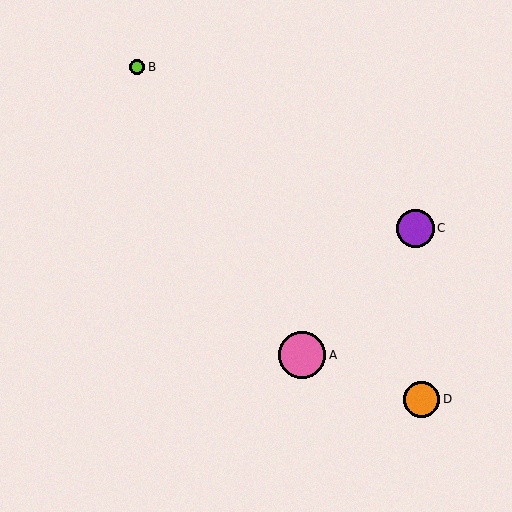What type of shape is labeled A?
Shape A is a pink circle.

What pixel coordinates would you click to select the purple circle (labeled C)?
Click at (415, 228) to select the purple circle C.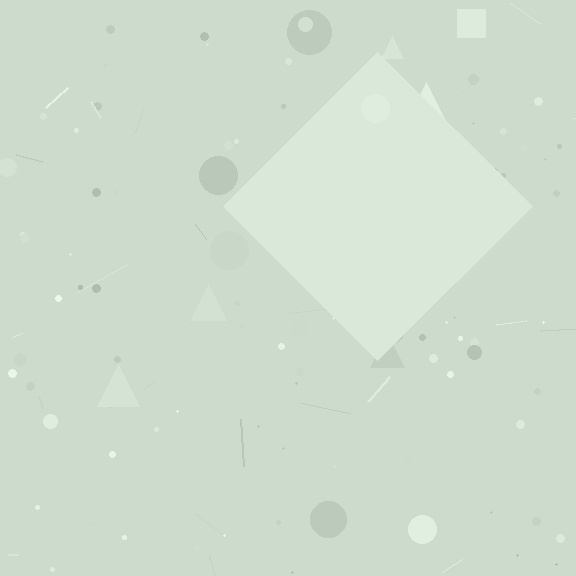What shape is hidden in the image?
A diamond is hidden in the image.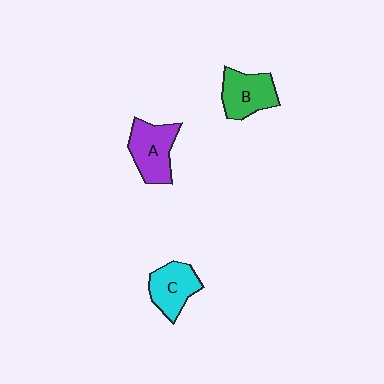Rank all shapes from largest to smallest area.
From largest to smallest: A (purple), B (green), C (cyan).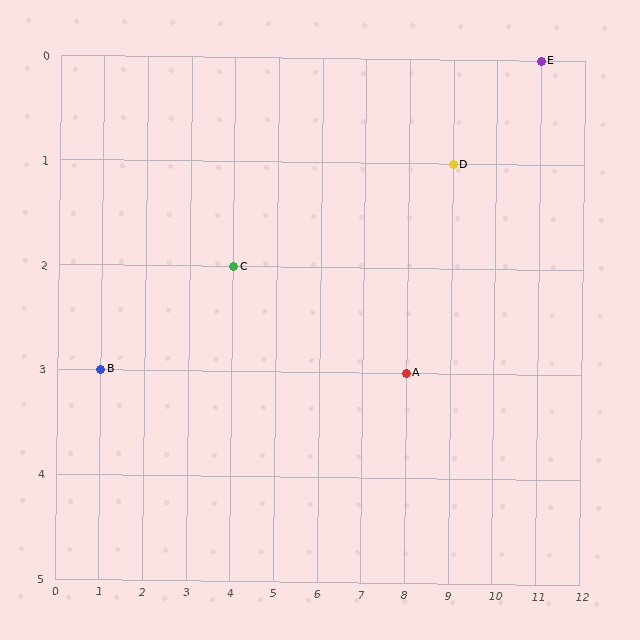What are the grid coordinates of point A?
Point A is at grid coordinates (8, 3).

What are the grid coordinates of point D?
Point D is at grid coordinates (9, 1).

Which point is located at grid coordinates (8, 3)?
Point A is at (8, 3).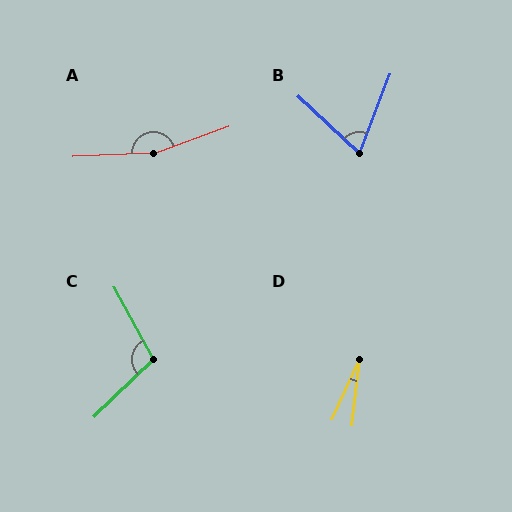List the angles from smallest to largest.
D (18°), B (68°), C (106°), A (162°).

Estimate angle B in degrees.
Approximately 68 degrees.